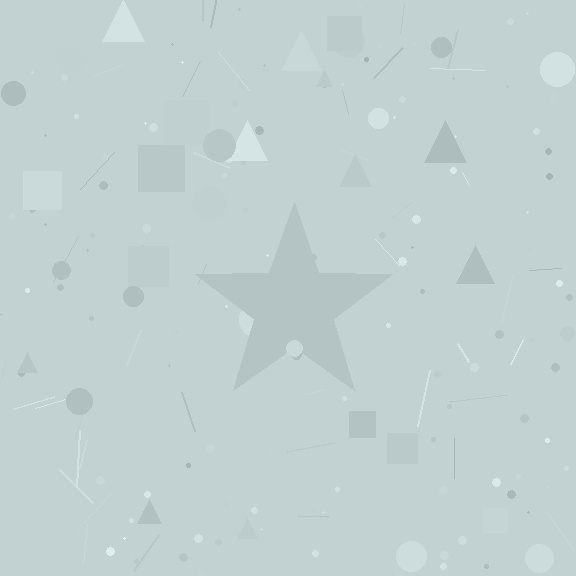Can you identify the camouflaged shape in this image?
The camouflaged shape is a star.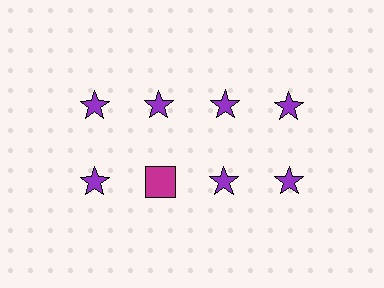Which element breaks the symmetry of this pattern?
The magenta square in the second row, second from left column breaks the symmetry. All other shapes are purple stars.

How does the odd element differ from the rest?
It differs in both color (magenta instead of purple) and shape (square instead of star).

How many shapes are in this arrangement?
There are 8 shapes arranged in a grid pattern.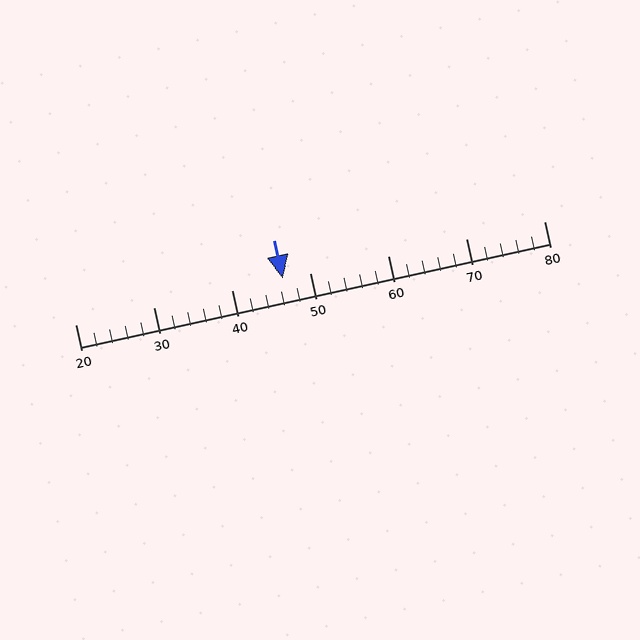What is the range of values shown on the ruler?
The ruler shows values from 20 to 80.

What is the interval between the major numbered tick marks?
The major tick marks are spaced 10 units apart.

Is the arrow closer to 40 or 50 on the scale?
The arrow is closer to 50.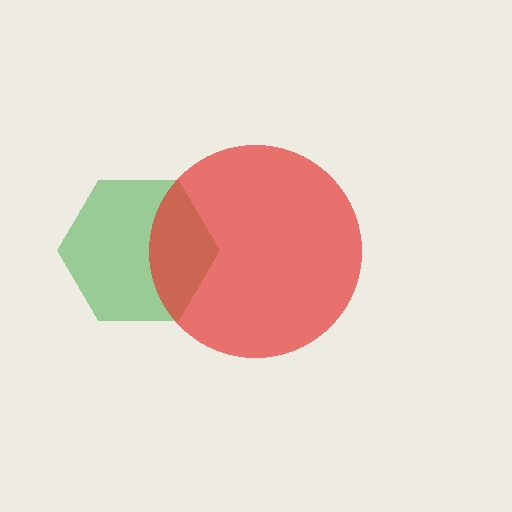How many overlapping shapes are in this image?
There are 2 overlapping shapes in the image.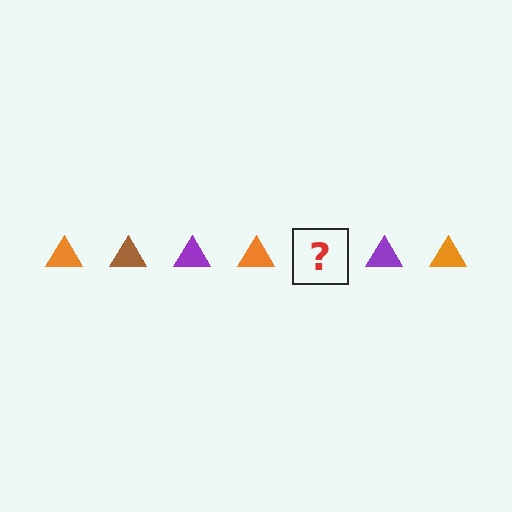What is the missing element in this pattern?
The missing element is a brown triangle.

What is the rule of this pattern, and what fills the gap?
The rule is that the pattern cycles through orange, brown, purple triangles. The gap should be filled with a brown triangle.